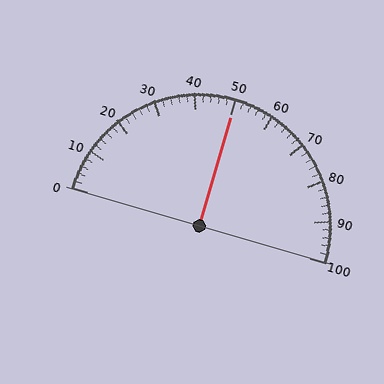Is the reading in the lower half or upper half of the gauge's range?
The reading is in the upper half of the range (0 to 100).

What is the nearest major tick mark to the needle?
The nearest major tick mark is 50.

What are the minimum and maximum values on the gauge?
The gauge ranges from 0 to 100.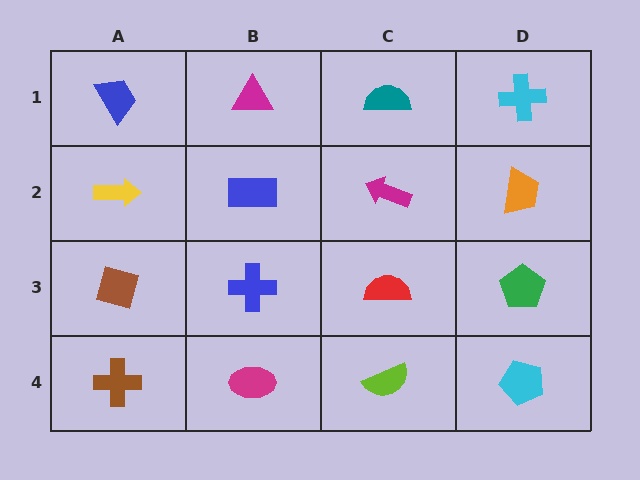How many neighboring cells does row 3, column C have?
4.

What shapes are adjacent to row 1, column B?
A blue rectangle (row 2, column B), a blue trapezoid (row 1, column A), a teal semicircle (row 1, column C).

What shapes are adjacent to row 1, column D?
An orange trapezoid (row 2, column D), a teal semicircle (row 1, column C).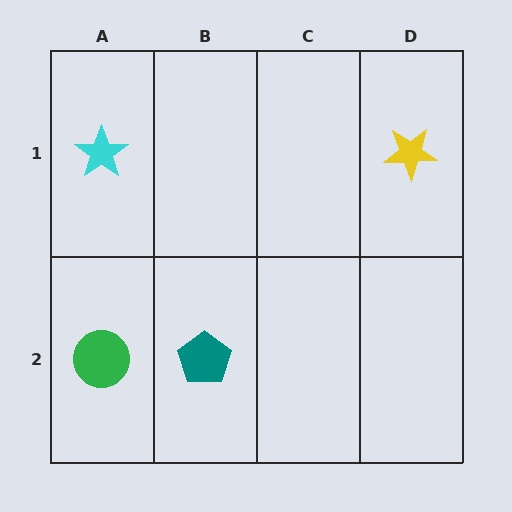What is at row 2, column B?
A teal pentagon.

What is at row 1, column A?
A cyan star.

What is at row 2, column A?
A green circle.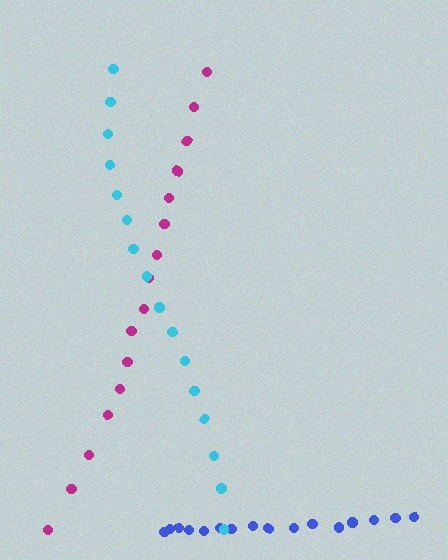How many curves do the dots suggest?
There are 3 distinct paths.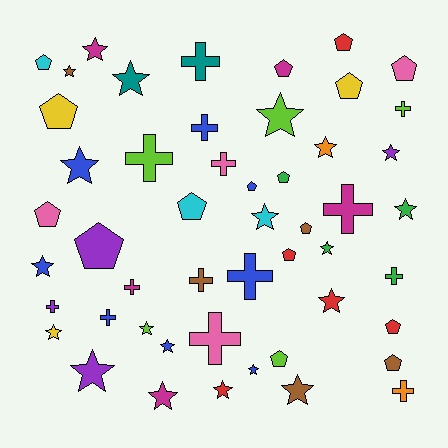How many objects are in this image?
There are 50 objects.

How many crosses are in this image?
There are 14 crosses.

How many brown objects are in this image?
There are 5 brown objects.